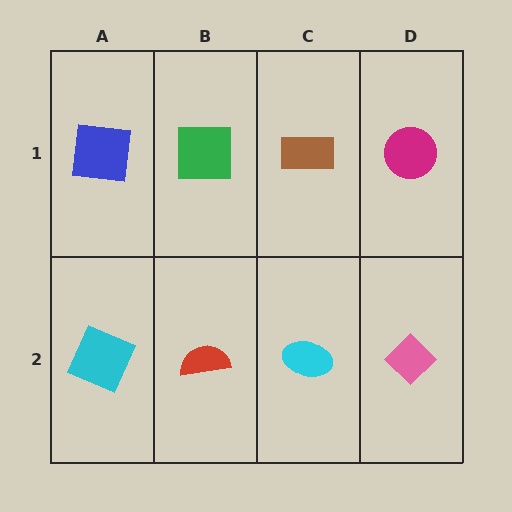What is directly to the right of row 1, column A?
A green square.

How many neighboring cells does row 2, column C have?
3.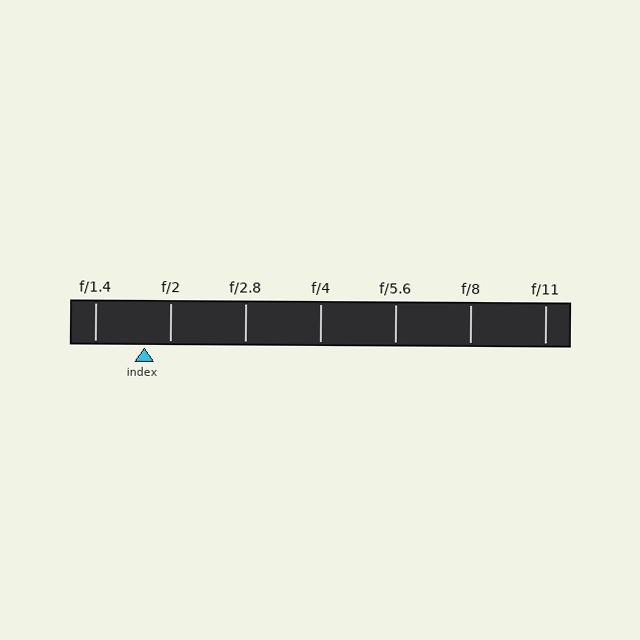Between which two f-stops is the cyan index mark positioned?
The index mark is between f/1.4 and f/2.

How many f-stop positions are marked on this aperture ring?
There are 7 f-stop positions marked.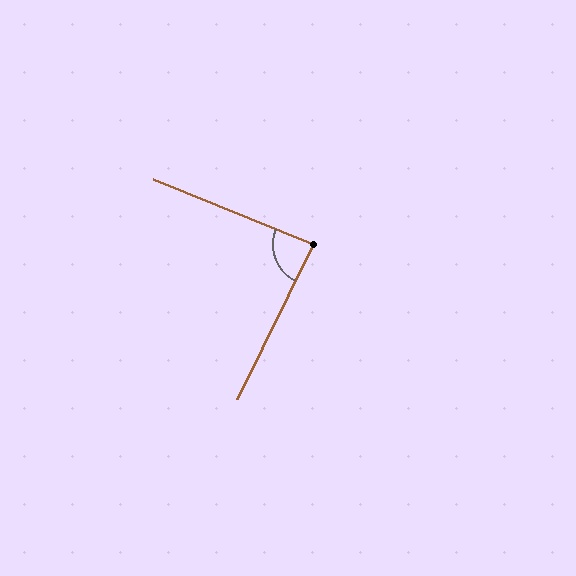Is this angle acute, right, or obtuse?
It is approximately a right angle.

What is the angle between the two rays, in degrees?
Approximately 86 degrees.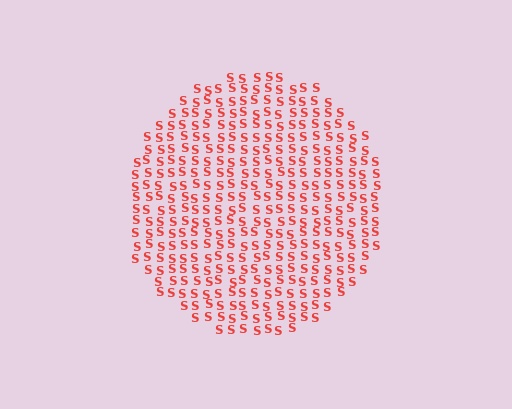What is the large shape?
The large shape is a circle.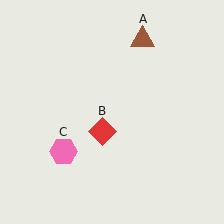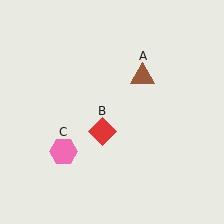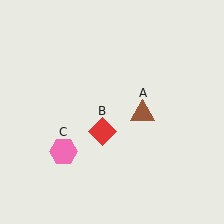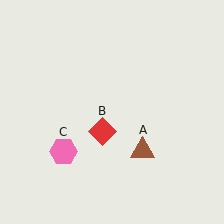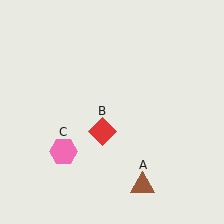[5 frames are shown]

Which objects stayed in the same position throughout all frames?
Red diamond (object B) and pink hexagon (object C) remained stationary.